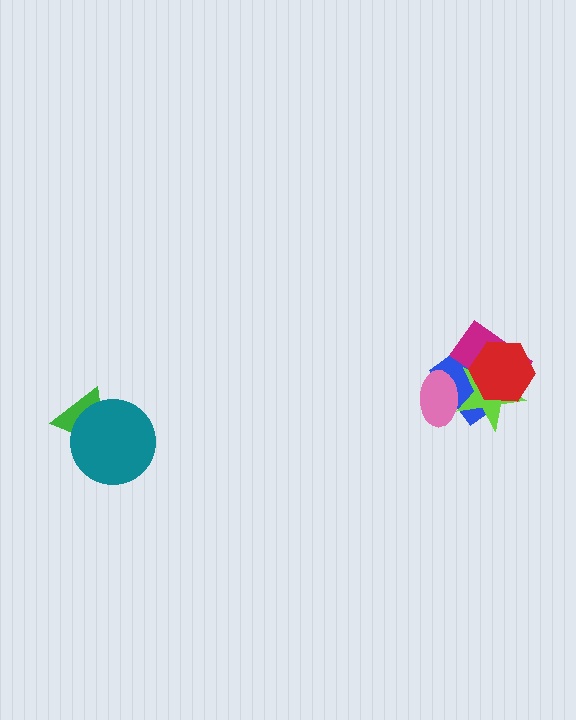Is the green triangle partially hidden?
Yes, it is partially covered by another shape.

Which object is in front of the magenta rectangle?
The red hexagon is in front of the magenta rectangle.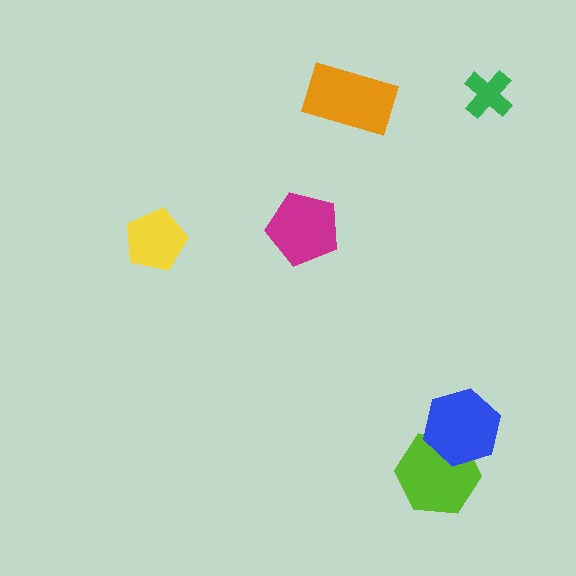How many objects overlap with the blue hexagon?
1 object overlaps with the blue hexagon.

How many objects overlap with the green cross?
0 objects overlap with the green cross.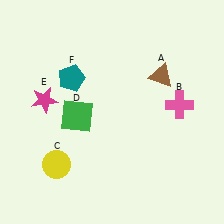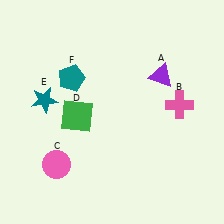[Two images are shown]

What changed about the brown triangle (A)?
In Image 1, A is brown. In Image 2, it changed to purple.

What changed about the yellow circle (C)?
In Image 1, C is yellow. In Image 2, it changed to pink.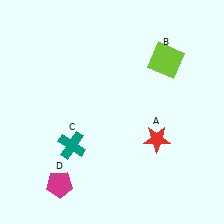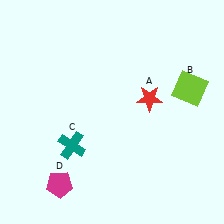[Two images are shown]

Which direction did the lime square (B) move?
The lime square (B) moved down.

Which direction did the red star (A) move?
The red star (A) moved up.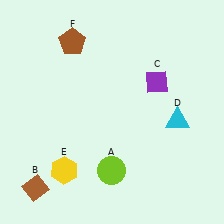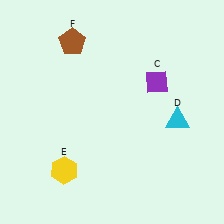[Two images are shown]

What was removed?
The lime circle (A), the brown diamond (B) were removed in Image 2.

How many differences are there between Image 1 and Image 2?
There are 2 differences between the two images.